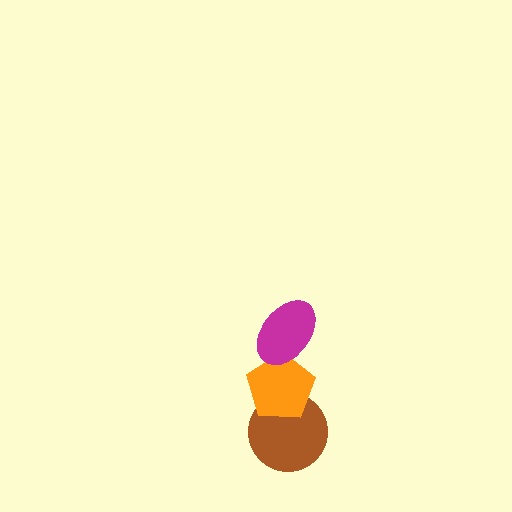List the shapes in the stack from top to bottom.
From top to bottom: the magenta ellipse, the orange pentagon, the brown circle.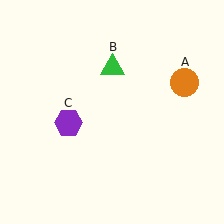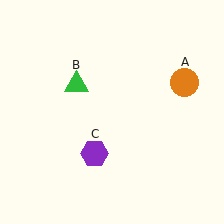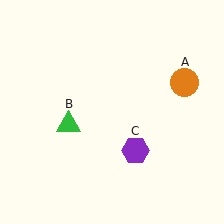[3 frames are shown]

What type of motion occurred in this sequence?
The green triangle (object B), purple hexagon (object C) rotated counterclockwise around the center of the scene.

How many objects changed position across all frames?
2 objects changed position: green triangle (object B), purple hexagon (object C).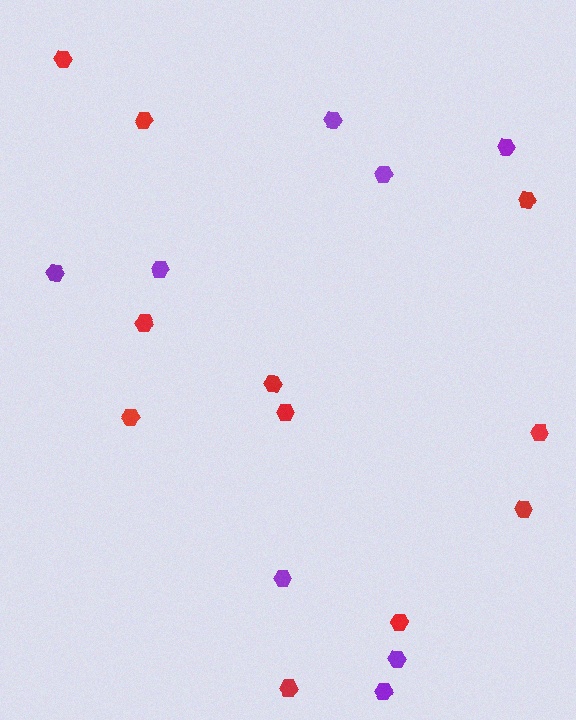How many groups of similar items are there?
There are 2 groups: one group of purple hexagons (8) and one group of red hexagons (11).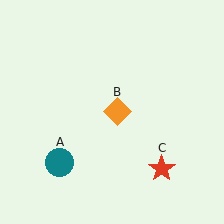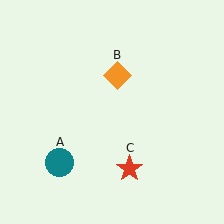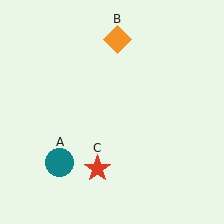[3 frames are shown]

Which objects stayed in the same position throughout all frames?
Teal circle (object A) remained stationary.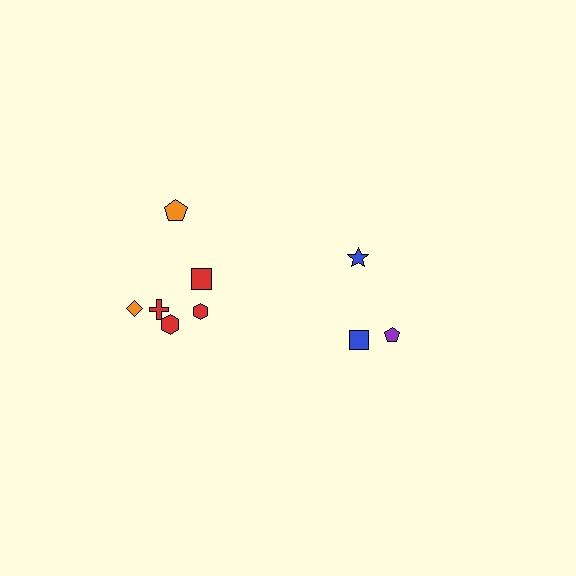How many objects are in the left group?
There are 6 objects.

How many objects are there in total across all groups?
There are 9 objects.